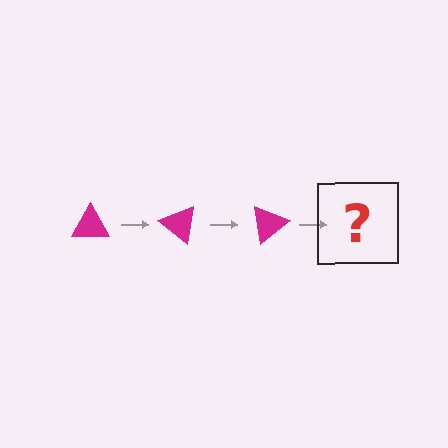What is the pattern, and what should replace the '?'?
The pattern is that the triangle rotates 40 degrees each step. The '?' should be a magenta triangle rotated 120 degrees.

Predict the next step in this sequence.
The next step is a magenta triangle rotated 120 degrees.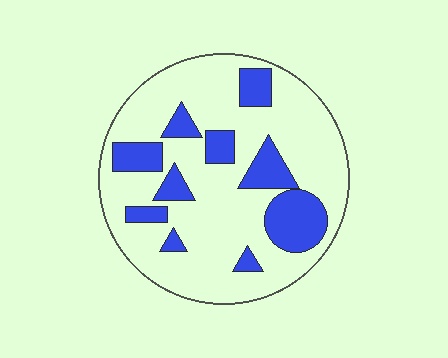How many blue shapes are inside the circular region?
10.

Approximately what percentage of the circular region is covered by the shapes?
Approximately 25%.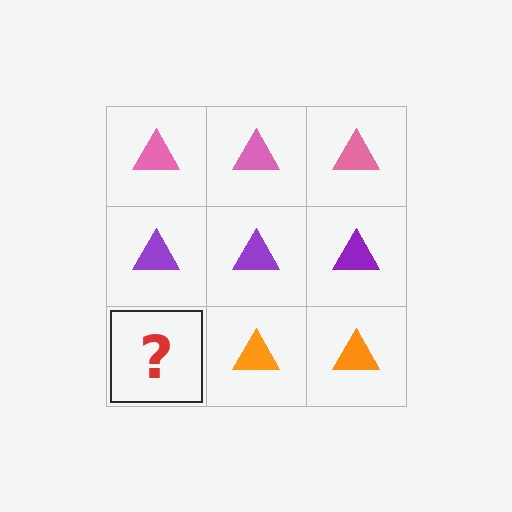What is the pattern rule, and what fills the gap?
The rule is that each row has a consistent color. The gap should be filled with an orange triangle.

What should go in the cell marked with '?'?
The missing cell should contain an orange triangle.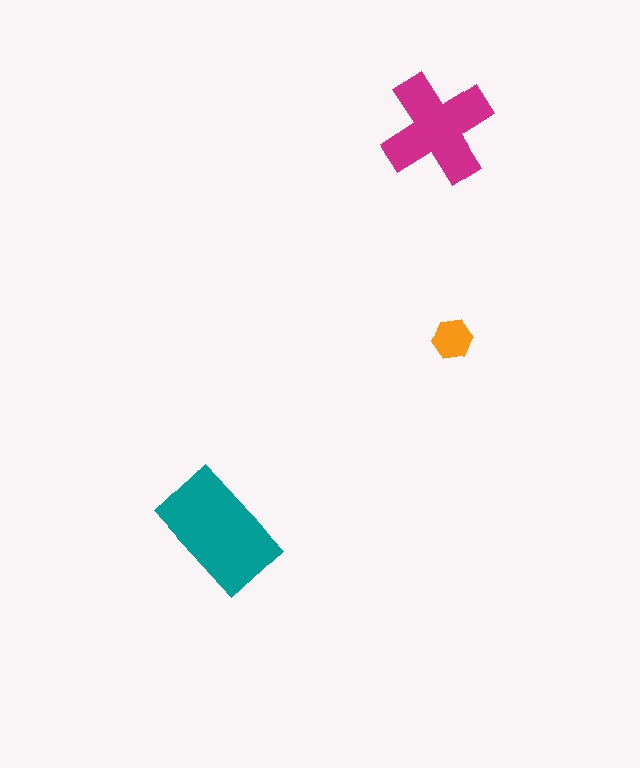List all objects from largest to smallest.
The teal rectangle, the magenta cross, the orange hexagon.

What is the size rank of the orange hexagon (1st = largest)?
3rd.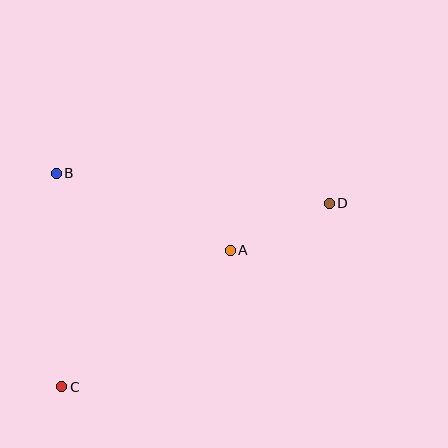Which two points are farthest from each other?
Points C and D are farthest from each other.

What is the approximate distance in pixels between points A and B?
The distance between A and B is approximately 190 pixels.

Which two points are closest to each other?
Points A and D are closest to each other.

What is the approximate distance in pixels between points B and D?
The distance between B and D is approximately 275 pixels.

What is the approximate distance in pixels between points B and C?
The distance between B and C is approximately 214 pixels.